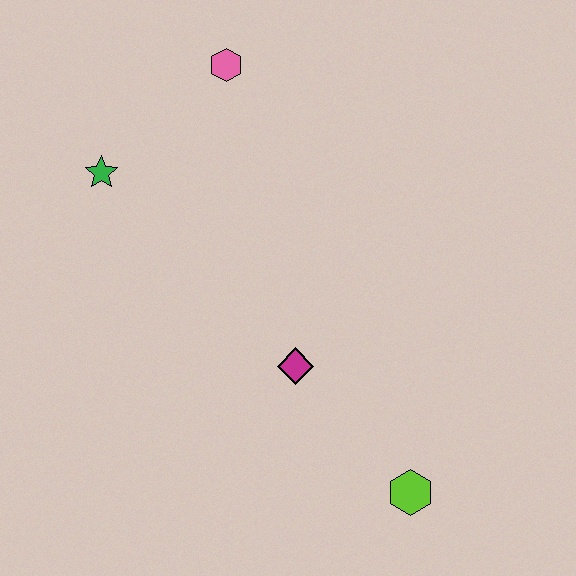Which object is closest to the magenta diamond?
The lime hexagon is closest to the magenta diamond.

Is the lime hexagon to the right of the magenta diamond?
Yes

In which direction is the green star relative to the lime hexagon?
The green star is above the lime hexagon.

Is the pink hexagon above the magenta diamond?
Yes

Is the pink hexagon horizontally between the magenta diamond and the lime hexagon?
No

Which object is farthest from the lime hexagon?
The pink hexagon is farthest from the lime hexagon.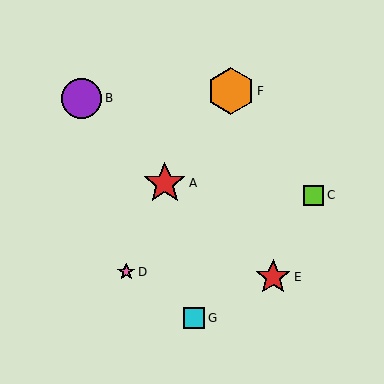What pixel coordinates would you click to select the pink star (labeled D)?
Click at (126, 272) to select the pink star D.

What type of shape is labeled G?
Shape G is a cyan square.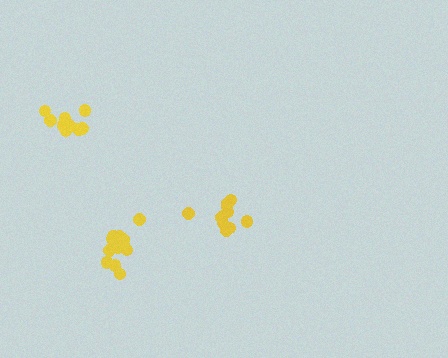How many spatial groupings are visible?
There are 3 spatial groupings.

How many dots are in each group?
Group 1: 12 dots, Group 2: 10 dots, Group 3: 9 dots (31 total).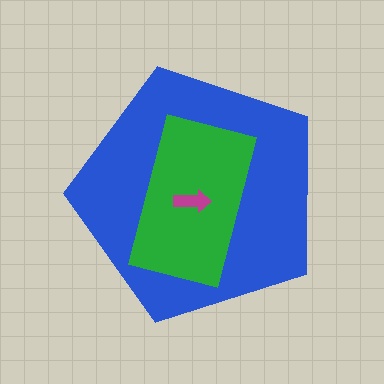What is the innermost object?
The magenta arrow.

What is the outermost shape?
The blue pentagon.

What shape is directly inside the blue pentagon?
The green rectangle.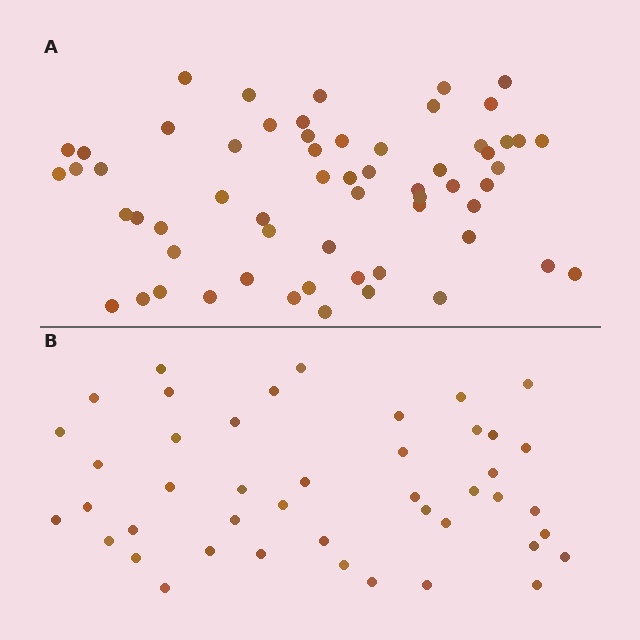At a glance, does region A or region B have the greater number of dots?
Region A (the top region) has more dots.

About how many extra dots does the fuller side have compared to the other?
Region A has approximately 15 more dots than region B.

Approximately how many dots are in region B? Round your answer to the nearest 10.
About 40 dots. (The exact count is 44, which rounds to 40.)